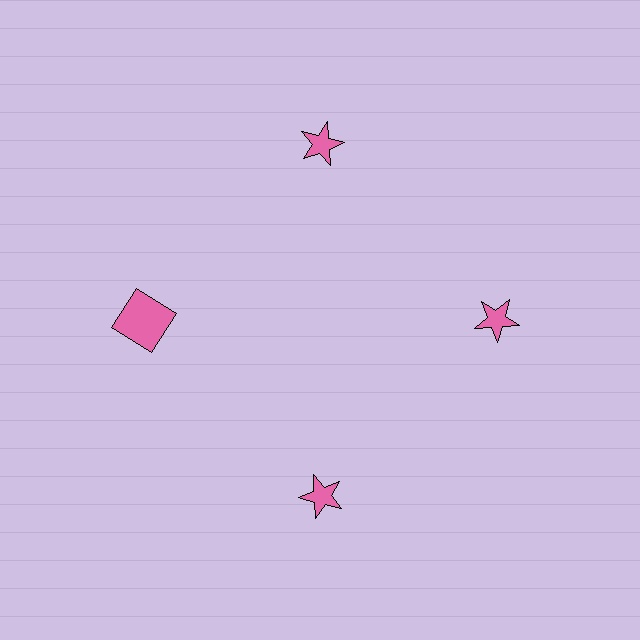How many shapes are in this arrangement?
There are 4 shapes arranged in a ring pattern.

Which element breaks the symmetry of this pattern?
The pink square at roughly the 9 o'clock position breaks the symmetry. All other shapes are pink stars.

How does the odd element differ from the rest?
It has a different shape: square instead of star.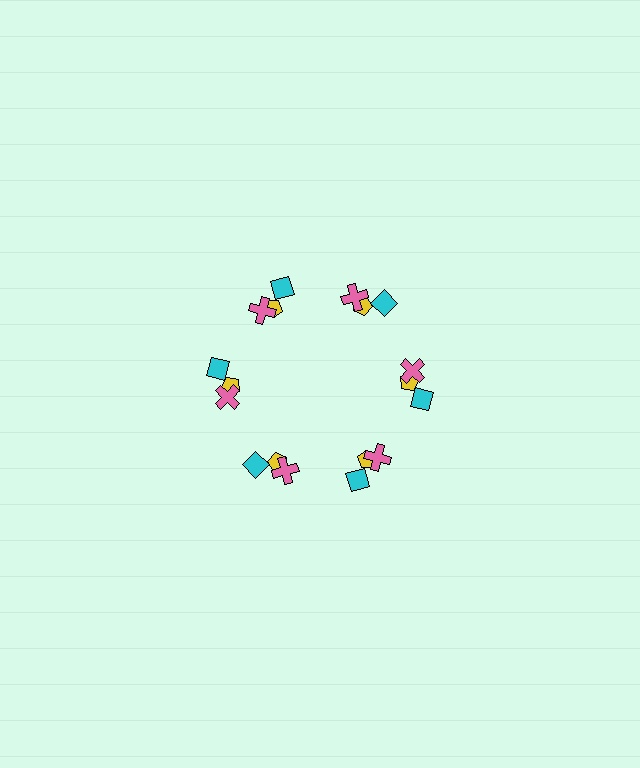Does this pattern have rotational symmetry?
Yes, this pattern has 6-fold rotational symmetry. It looks the same after rotating 60 degrees around the center.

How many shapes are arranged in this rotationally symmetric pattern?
There are 18 shapes, arranged in 6 groups of 3.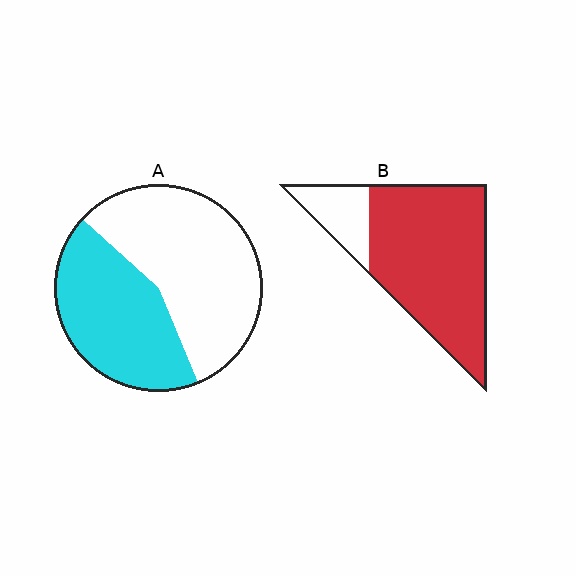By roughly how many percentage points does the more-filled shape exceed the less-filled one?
By roughly 40 percentage points (B over A).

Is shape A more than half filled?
No.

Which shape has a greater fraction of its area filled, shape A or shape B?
Shape B.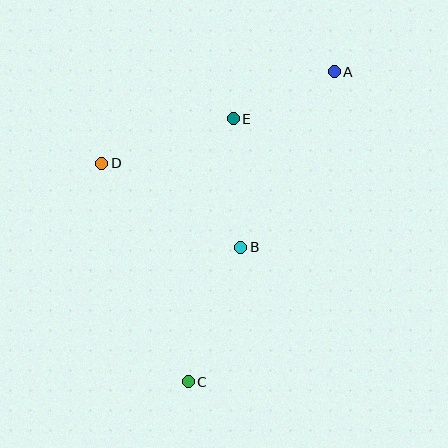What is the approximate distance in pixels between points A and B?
The distance between A and B is approximately 199 pixels.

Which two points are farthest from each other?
Points A and C are farthest from each other.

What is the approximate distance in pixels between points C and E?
The distance between C and E is approximately 267 pixels.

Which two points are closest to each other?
Points A and E are closest to each other.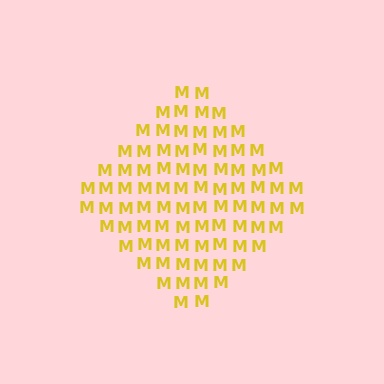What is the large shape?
The large shape is a diamond.